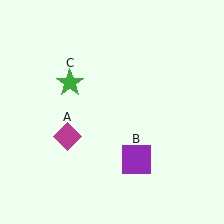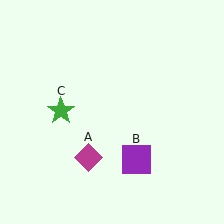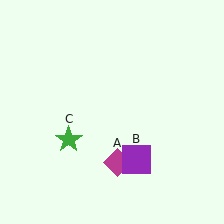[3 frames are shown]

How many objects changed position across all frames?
2 objects changed position: magenta diamond (object A), green star (object C).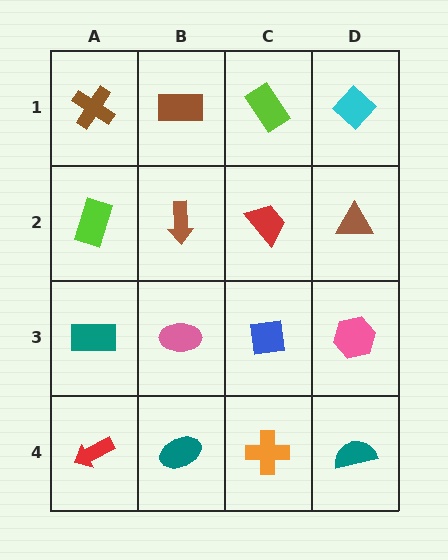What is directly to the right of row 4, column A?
A teal ellipse.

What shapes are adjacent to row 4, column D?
A pink hexagon (row 3, column D), an orange cross (row 4, column C).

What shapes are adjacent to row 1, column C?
A red trapezoid (row 2, column C), a brown rectangle (row 1, column B), a cyan diamond (row 1, column D).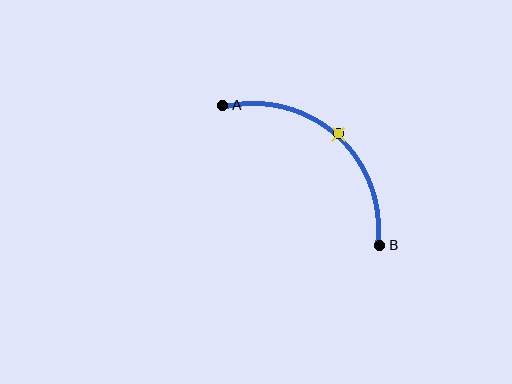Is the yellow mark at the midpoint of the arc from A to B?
Yes. The yellow mark lies on the arc at equal arc-length from both A and B — it is the arc midpoint.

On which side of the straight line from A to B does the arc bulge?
The arc bulges above and to the right of the straight line connecting A and B.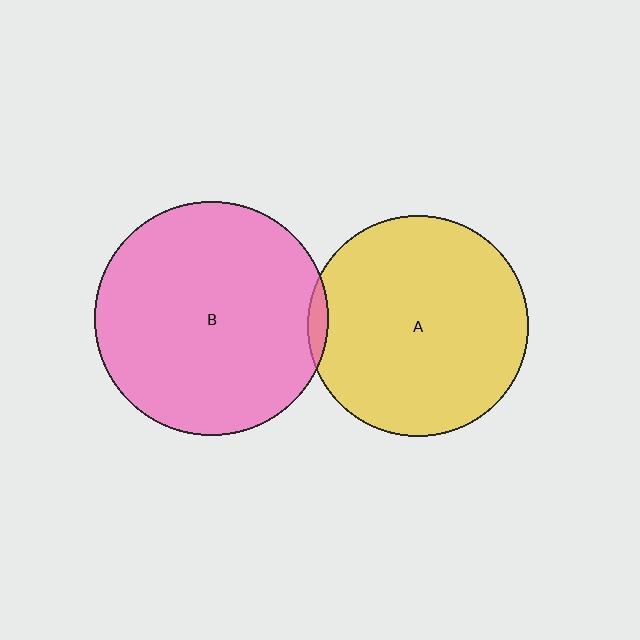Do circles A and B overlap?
Yes.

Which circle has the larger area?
Circle B (pink).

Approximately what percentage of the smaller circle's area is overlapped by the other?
Approximately 5%.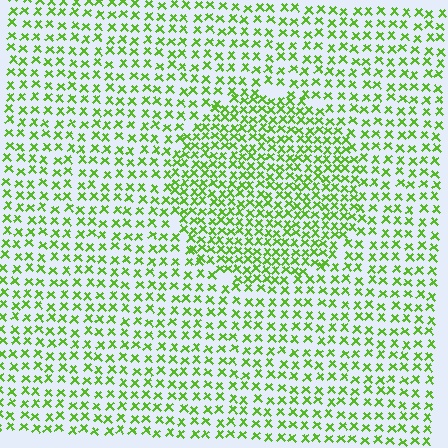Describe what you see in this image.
The image contains small lime elements arranged at two different densities. A circle-shaped region is visible where the elements are more densely packed than the surrounding area.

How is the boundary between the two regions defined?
The boundary is defined by a change in element density (approximately 1.7x ratio). All elements are the same color, size, and shape.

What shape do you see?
I see a circle.